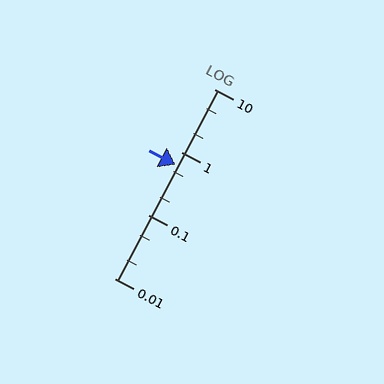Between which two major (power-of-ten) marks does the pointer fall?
The pointer is between 0.1 and 1.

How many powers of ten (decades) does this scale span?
The scale spans 3 decades, from 0.01 to 10.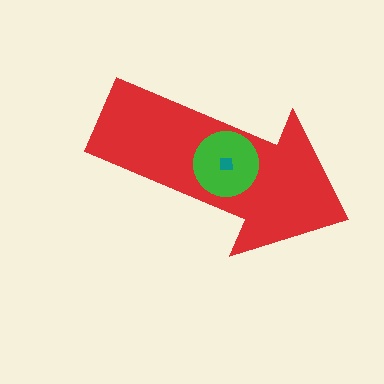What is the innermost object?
The teal square.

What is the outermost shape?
The red arrow.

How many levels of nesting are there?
3.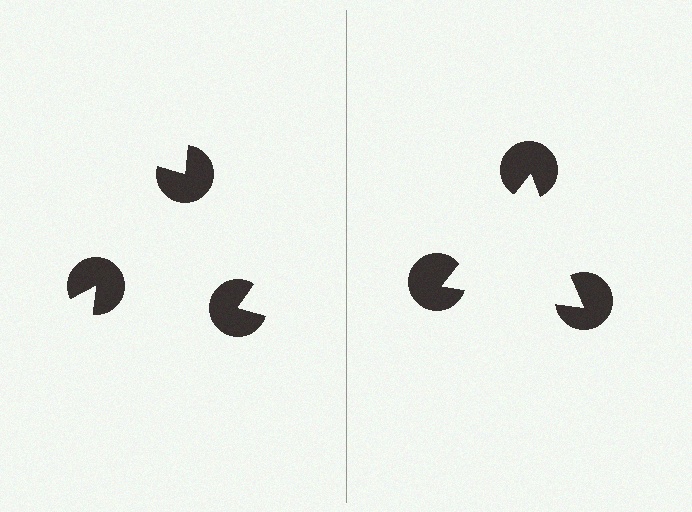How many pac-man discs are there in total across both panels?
6 — 3 on each side.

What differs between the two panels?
The pac-man discs are positioned identically on both sides; only the wedge orientations differ. On the right they align to a triangle; on the left they are misaligned.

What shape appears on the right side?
An illusory triangle.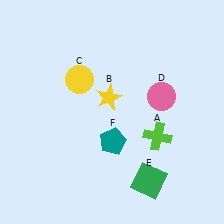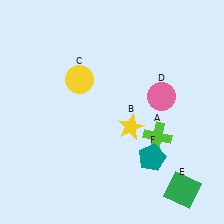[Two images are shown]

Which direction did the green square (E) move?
The green square (E) moved right.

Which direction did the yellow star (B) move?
The yellow star (B) moved down.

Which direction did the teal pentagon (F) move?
The teal pentagon (F) moved right.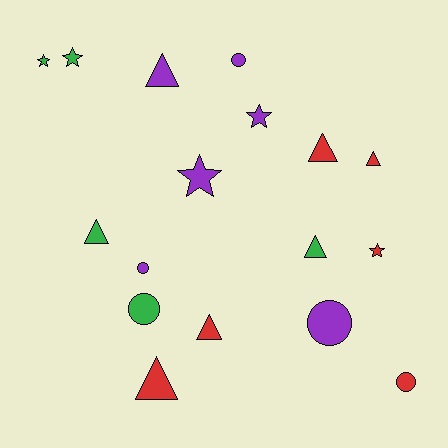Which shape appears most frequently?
Triangle, with 7 objects.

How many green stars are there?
There are 2 green stars.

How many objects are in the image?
There are 17 objects.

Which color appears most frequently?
Purple, with 6 objects.